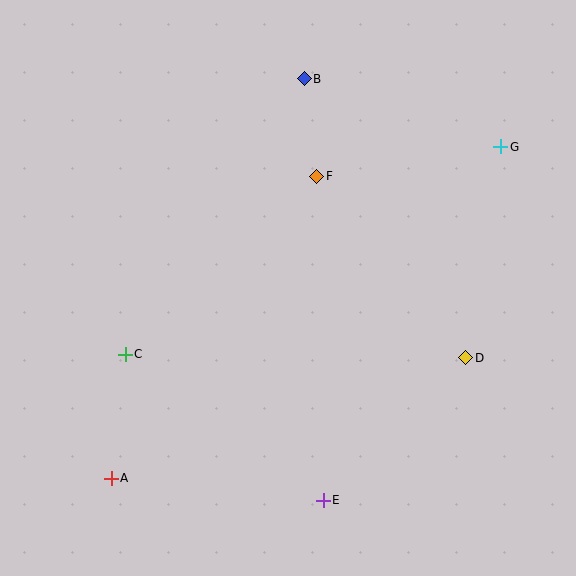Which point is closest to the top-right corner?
Point G is closest to the top-right corner.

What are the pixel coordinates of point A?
Point A is at (111, 478).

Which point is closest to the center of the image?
Point F at (317, 176) is closest to the center.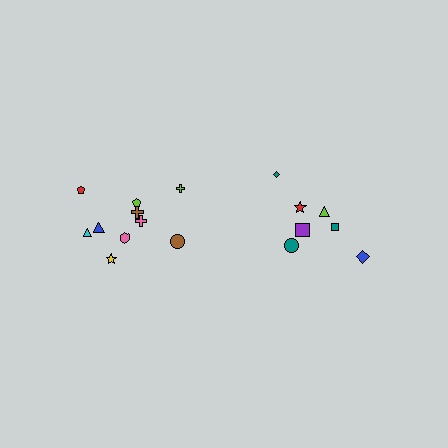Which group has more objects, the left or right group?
The left group.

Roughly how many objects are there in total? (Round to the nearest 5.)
Roughly 15 objects in total.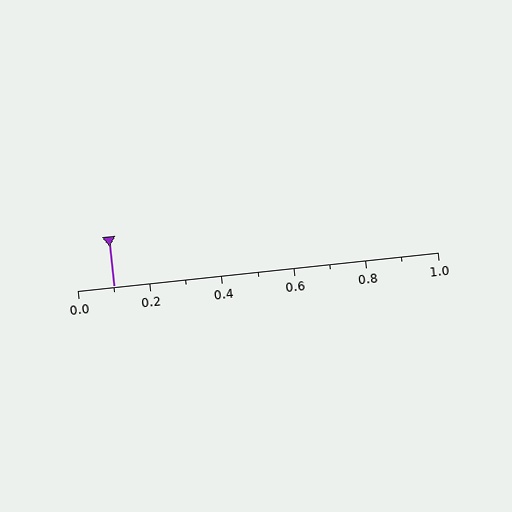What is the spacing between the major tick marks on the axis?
The major ticks are spaced 0.2 apart.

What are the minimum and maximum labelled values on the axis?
The axis runs from 0.0 to 1.0.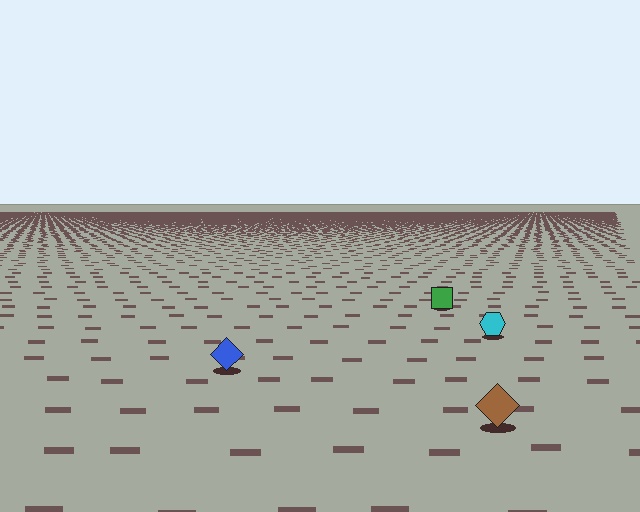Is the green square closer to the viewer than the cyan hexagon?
No. The cyan hexagon is closer — you can tell from the texture gradient: the ground texture is coarser near it.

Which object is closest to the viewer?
The brown diamond is closest. The texture marks near it are larger and more spread out.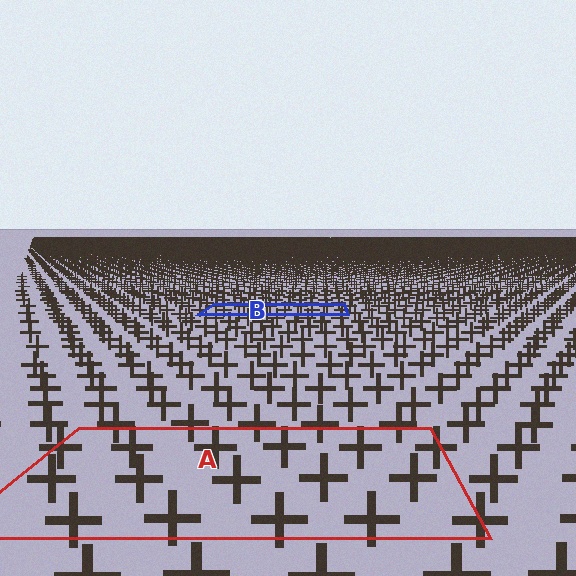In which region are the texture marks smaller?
The texture marks are smaller in region B, because it is farther away.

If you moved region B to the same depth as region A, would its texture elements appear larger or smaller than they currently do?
They would appear larger. At a closer depth, the same texture elements are projected at a bigger on-screen size.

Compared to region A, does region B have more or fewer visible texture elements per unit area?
Region B has more texture elements per unit area — they are packed more densely because it is farther away.